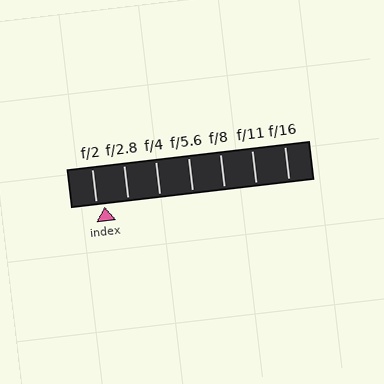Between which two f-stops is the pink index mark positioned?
The index mark is between f/2 and f/2.8.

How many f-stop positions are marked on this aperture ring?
There are 7 f-stop positions marked.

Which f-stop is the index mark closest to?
The index mark is closest to f/2.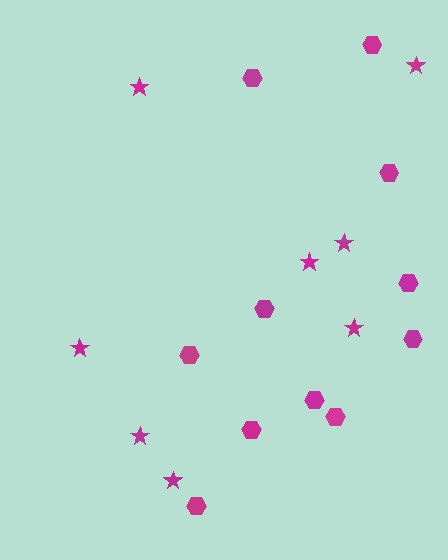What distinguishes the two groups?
There are 2 groups: one group of hexagons (11) and one group of stars (8).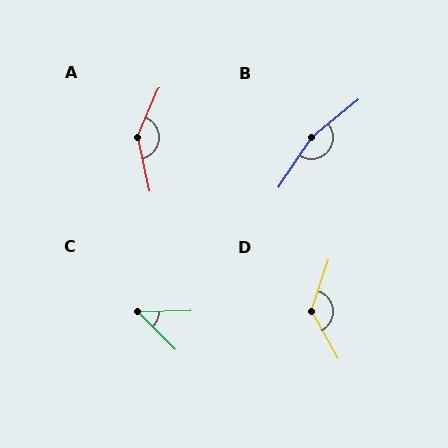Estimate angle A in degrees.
Approximately 145 degrees.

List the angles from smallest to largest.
C (47°), D (132°), A (145°), B (163°).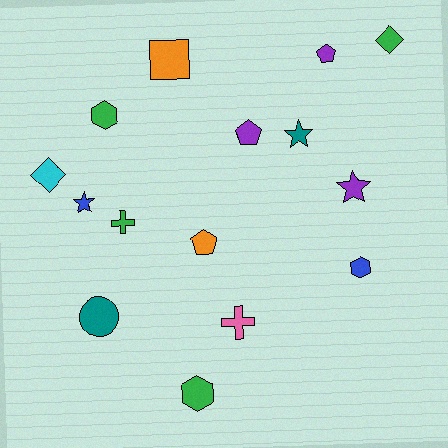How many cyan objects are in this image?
There is 1 cyan object.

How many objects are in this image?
There are 15 objects.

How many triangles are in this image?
There are no triangles.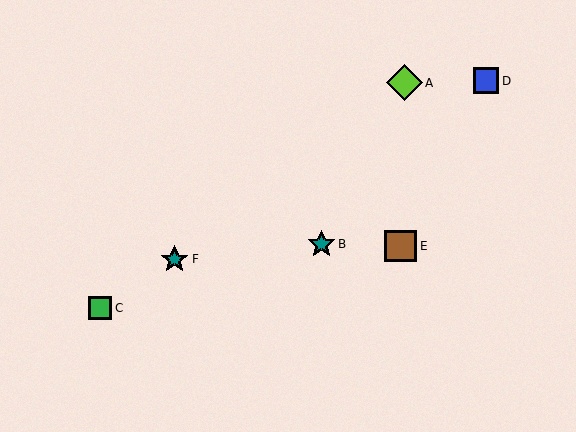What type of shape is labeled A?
Shape A is a lime diamond.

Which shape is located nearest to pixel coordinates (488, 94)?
The blue square (labeled D) at (486, 81) is nearest to that location.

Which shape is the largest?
The lime diamond (labeled A) is the largest.